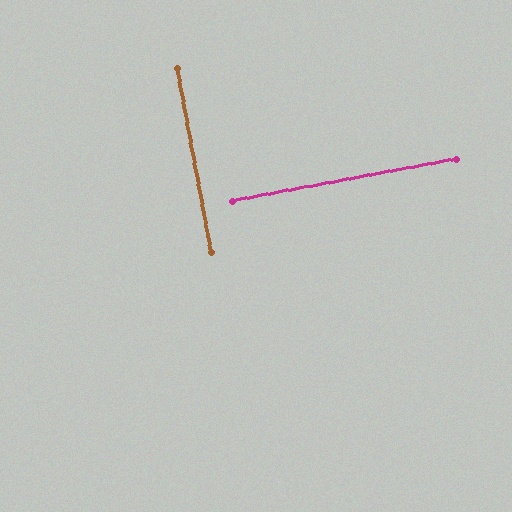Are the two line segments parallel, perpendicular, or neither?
Perpendicular — they meet at approximately 90°.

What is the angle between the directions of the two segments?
Approximately 90 degrees.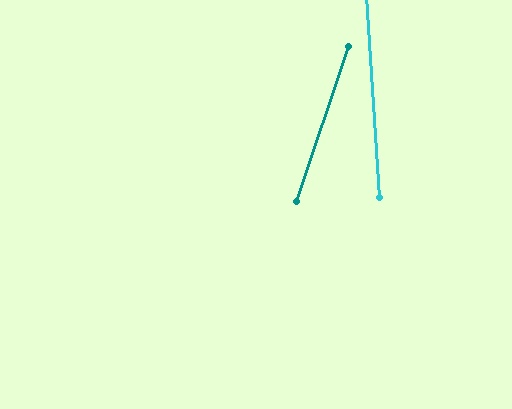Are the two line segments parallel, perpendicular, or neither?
Neither parallel nor perpendicular — they differ by about 22°.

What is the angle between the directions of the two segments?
Approximately 22 degrees.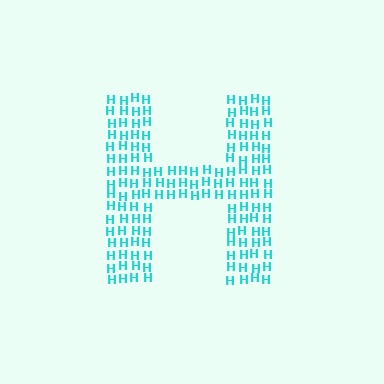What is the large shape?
The large shape is the letter H.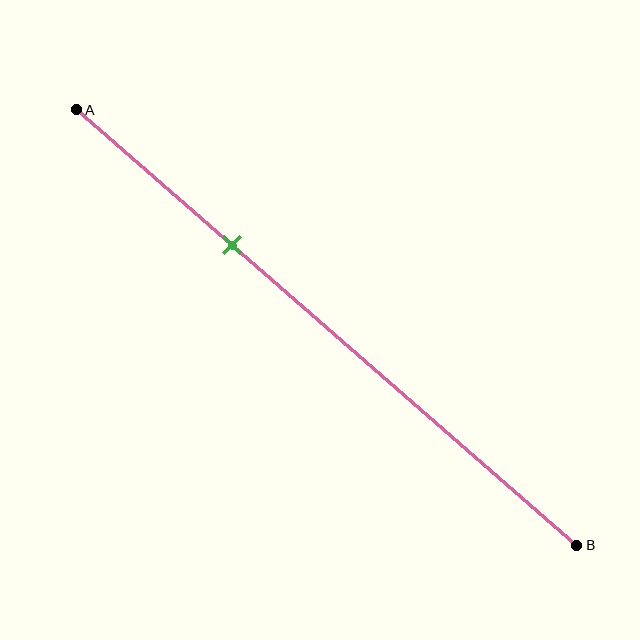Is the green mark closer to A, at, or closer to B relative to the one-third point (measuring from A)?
The green mark is approximately at the one-third point of segment AB.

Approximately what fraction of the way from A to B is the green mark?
The green mark is approximately 30% of the way from A to B.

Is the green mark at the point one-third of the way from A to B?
Yes, the mark is approximately at the one-third point.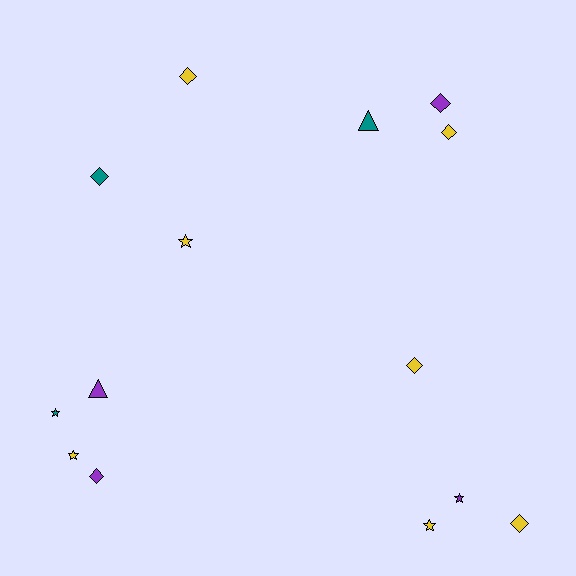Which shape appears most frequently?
Diamond, with 7 objects.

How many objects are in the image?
There are 14 objects.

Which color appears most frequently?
Yellow, with 7 objects.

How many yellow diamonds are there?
There are 4 yellow diamonds.